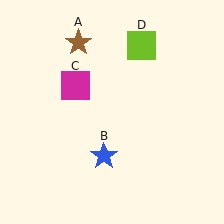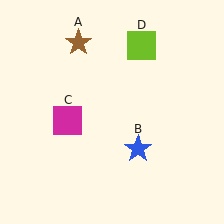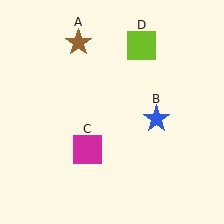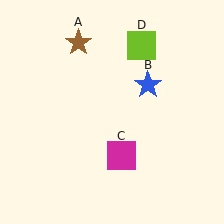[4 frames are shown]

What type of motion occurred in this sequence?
The blue star (object B), magenta square (object C) rotated counterclockwise around the center of the scene.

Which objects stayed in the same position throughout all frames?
Brown star (object A) and lime square (object D) remained stationary.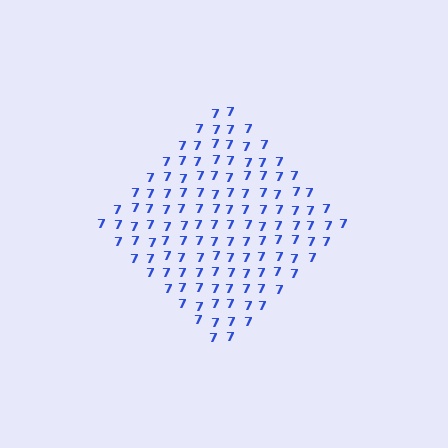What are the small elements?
The small elements are digit 7's.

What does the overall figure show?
The overall figure shows a diamond.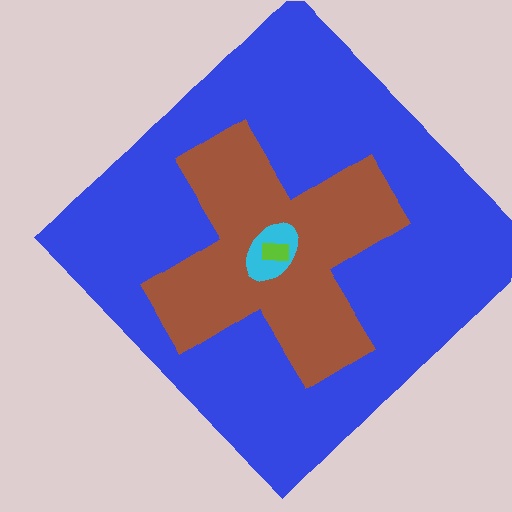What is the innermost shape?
The lime rectangle.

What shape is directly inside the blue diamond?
The brown cross.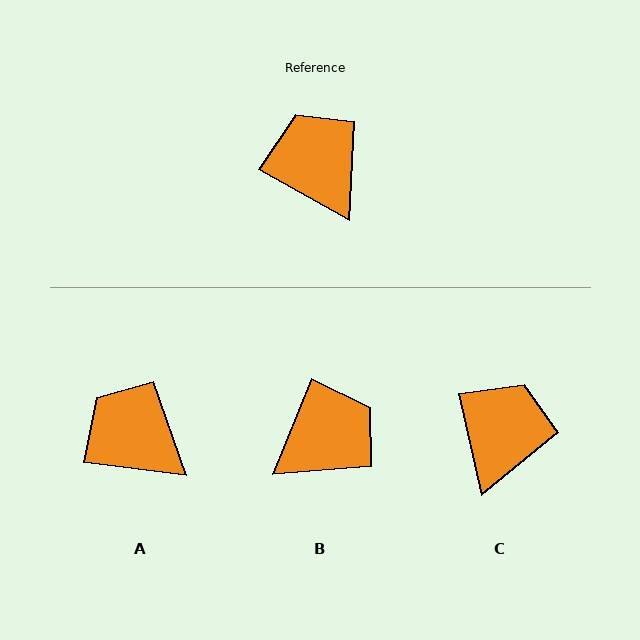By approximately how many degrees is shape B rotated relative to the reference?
Approximately 83 degrees clockwise.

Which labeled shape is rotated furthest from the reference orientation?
B, about 83 degrees away.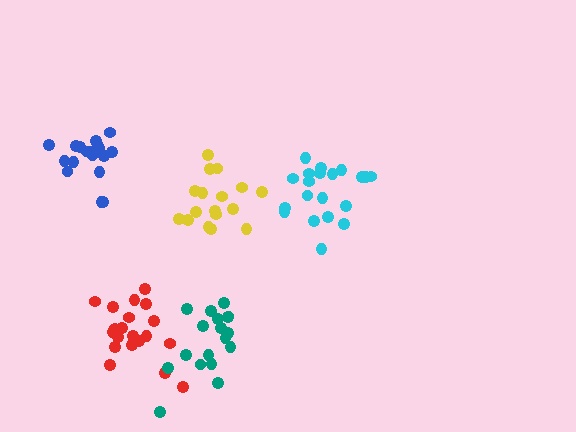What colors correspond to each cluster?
The clusters are colored: yellow, cyan, red, teal, blue.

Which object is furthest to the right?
The cyan cluster is rightmost.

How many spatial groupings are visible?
There are 5 spatial groupings.